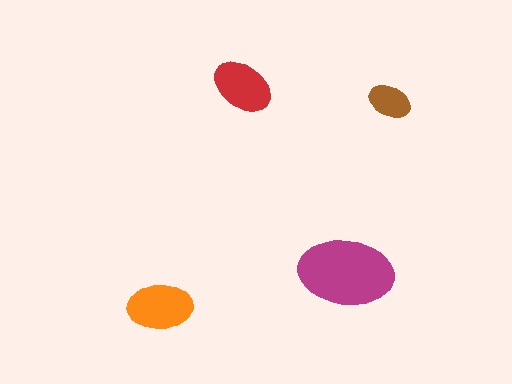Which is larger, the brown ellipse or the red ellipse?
The red one.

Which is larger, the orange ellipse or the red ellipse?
The orange one.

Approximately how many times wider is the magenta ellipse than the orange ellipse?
About 1.5 times wider.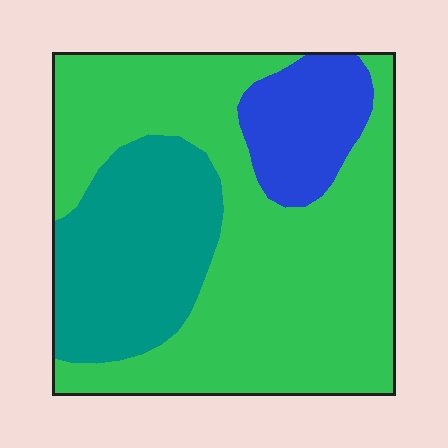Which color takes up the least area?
Blue, at roughly 15%.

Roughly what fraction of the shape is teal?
Teal covers about 25% of the shape.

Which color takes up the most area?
Green, at roughly 60%.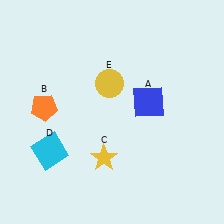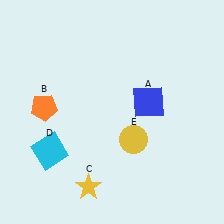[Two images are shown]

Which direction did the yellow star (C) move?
The yellow star (C) moved down.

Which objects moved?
The objects that moved are: the yellow star (C), the yellow circle (E).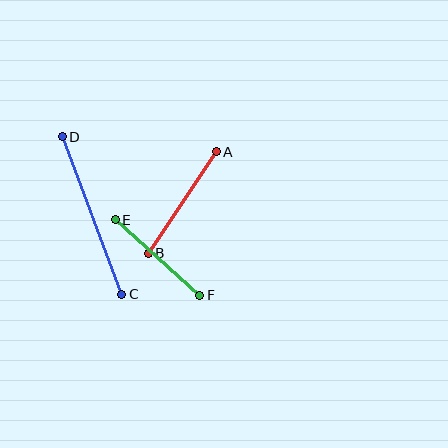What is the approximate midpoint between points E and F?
The midpoint is at approximately (157, 257) pixels.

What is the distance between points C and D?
The distance is approximately 169 pixels.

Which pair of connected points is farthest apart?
Points C and D are farthest apart.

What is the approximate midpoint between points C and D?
The midpoint is at approximately (92, 216) pixels.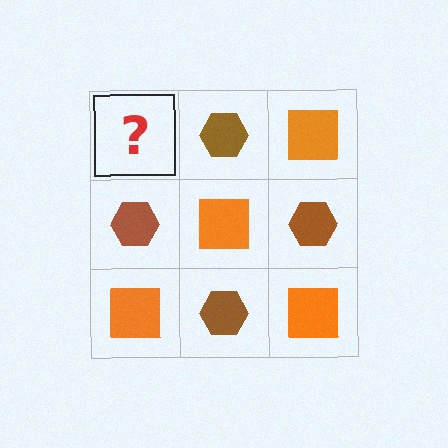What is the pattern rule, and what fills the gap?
The rule is that it alternates orange square and brown hexagon in a checkerboard pattern. The gap should be filled with an orange square.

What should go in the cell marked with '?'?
The missing cell should contain an orange square.